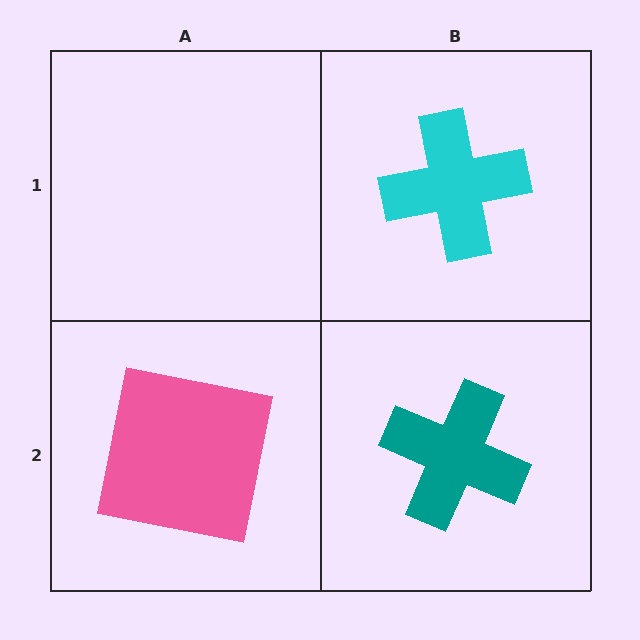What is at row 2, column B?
A teal cross.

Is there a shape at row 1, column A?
No, that cell is empty.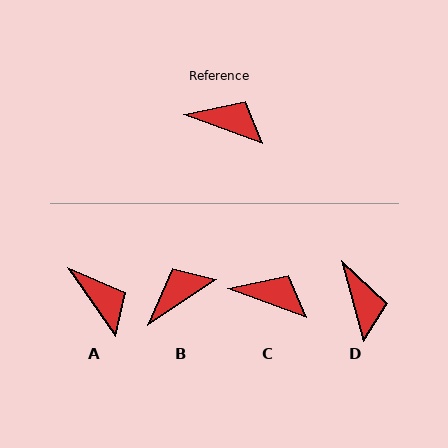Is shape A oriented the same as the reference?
No, it is off by about 35 degrees.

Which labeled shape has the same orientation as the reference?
C.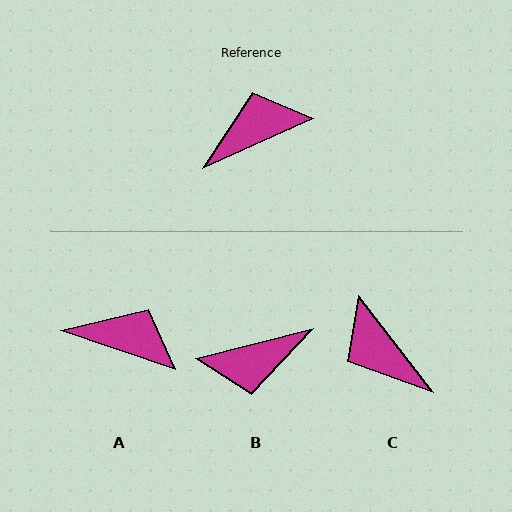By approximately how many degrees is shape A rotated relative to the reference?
Approximately 43 degrees clockwise.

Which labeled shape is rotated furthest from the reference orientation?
B, about 170 degrees away.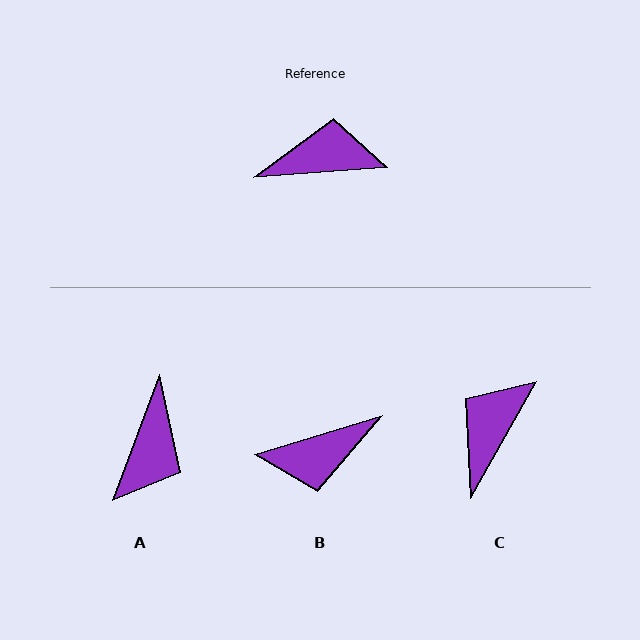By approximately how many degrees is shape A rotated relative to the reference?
Approximately 115 degrees clockwise.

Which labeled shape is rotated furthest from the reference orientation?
B, about 168 degrees away.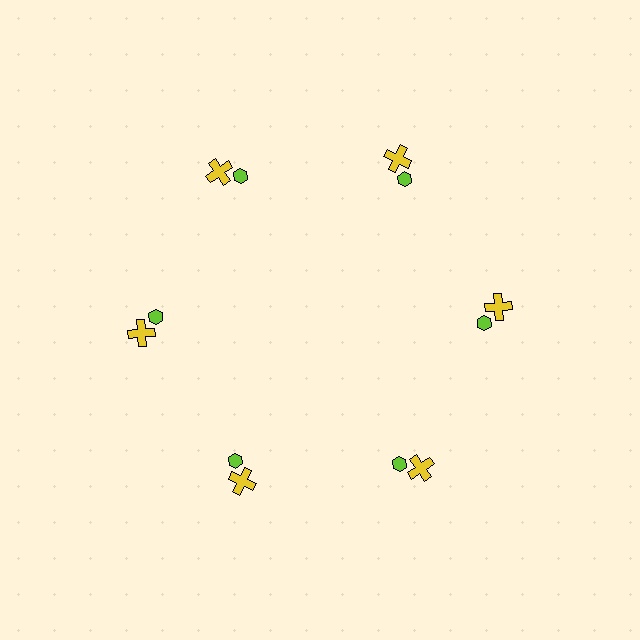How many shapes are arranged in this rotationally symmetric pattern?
There are 12 shapes, arranged in 6 groups of 2.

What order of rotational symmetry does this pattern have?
This pattern has 6-fold rotational symmetry.